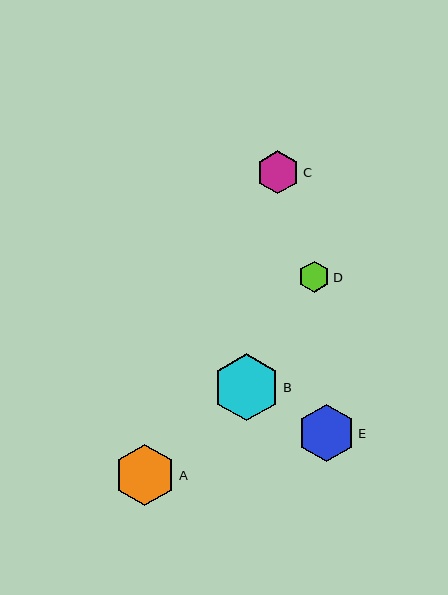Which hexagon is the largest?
Hexagon B is the largest with a size of approximately 67 pixels.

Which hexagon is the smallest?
Hexagon D is the smallest with a size of approximately 31 pixels.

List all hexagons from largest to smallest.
From largest to smallest: B, A, E, C, D.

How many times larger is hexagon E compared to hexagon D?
Hexagon E is approximately 1.8 times the size of hexagon D.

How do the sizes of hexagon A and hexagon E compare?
Hexagon A and hexagon E are approximately the same size.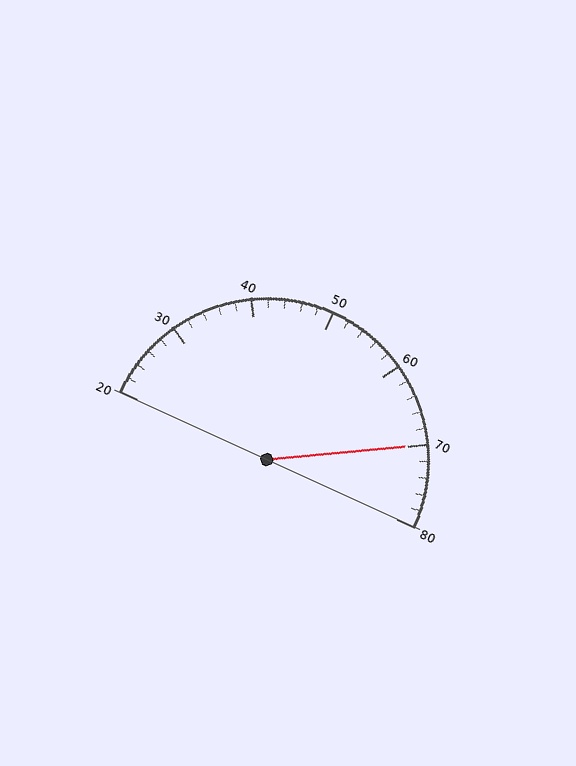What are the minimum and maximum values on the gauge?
The gauge ranges from 20 to 80.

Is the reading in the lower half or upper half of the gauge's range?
The reading is in the upper half of the range (20 to 80).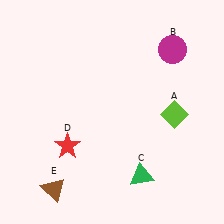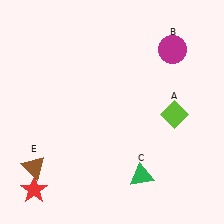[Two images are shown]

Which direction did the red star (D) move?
The red star (D) moved down.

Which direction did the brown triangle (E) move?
The brown triangle (E) moved up.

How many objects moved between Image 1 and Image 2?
2 objects moved between the two images.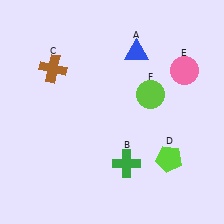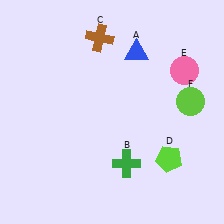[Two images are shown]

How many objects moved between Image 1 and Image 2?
2 objects moved between the two images.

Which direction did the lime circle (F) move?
The lime circle (F) moved right.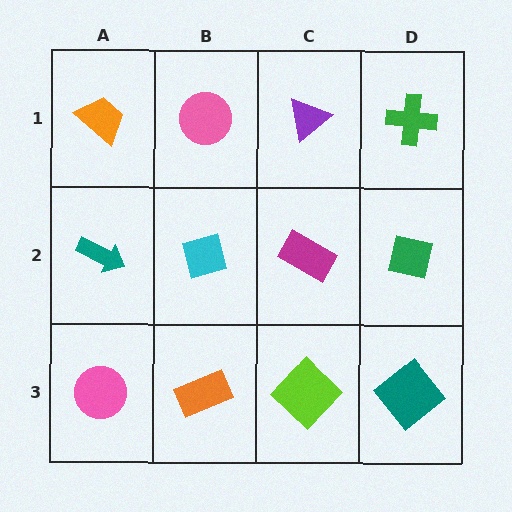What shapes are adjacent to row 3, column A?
A teal arrow (row 2, column A), an orange rectangle (row 3, column B).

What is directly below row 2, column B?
An orange rectangle.